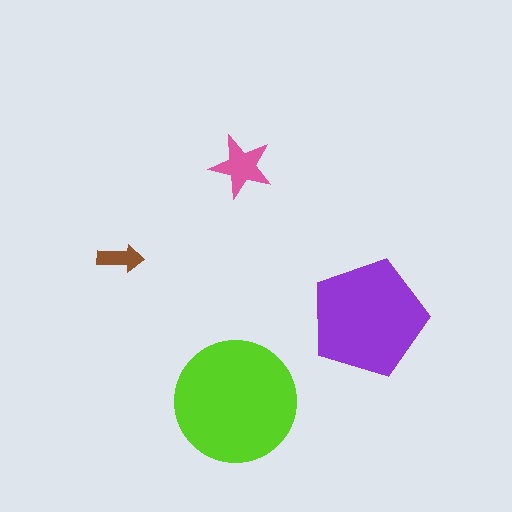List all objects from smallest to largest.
The brown arrow, the pink star, the purple pentagon, the lime circle.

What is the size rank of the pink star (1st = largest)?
3rd.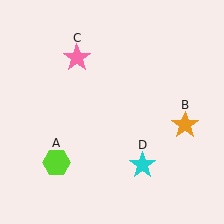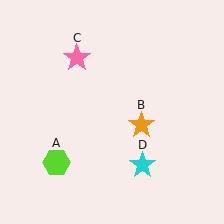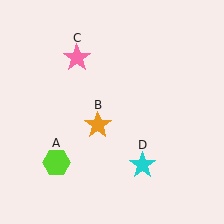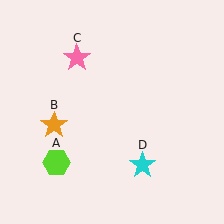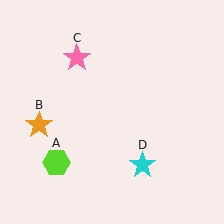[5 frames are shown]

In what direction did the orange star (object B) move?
The orange star (object B) moved left.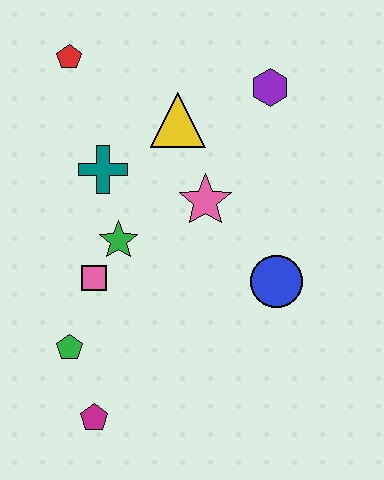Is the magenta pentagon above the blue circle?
No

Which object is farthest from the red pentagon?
The magenta pentagon is farthest from the red pentagon.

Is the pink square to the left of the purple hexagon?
Yes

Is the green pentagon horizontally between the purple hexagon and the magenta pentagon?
No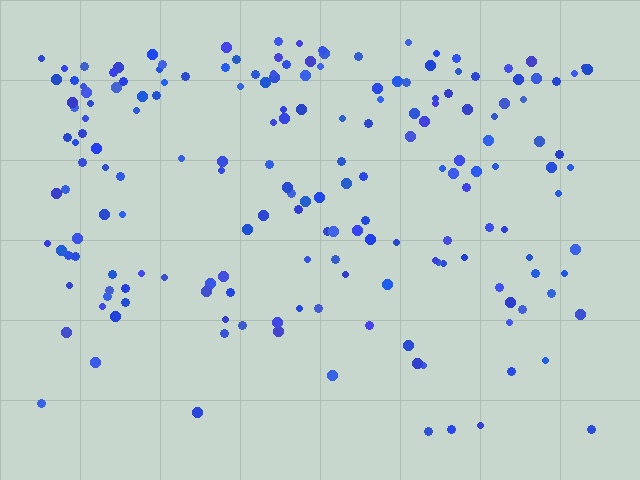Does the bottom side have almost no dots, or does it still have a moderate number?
Still a moderate number, just noticeably fewer than the top.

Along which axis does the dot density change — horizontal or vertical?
Vertical.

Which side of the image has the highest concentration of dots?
The top.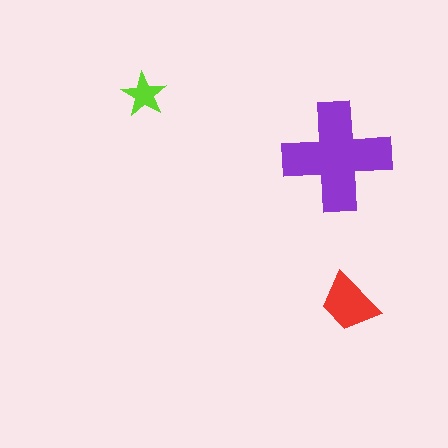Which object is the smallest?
The lime star.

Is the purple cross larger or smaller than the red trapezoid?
Larger.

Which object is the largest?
The purple cross.